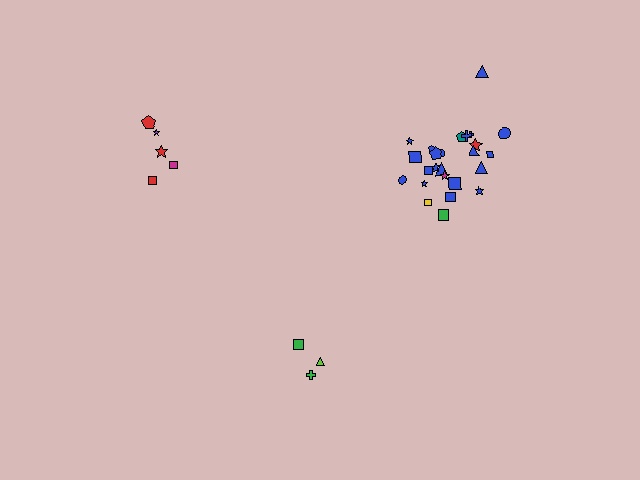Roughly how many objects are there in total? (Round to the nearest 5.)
Roughly 35 objects in total.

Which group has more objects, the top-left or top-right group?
The top-right group.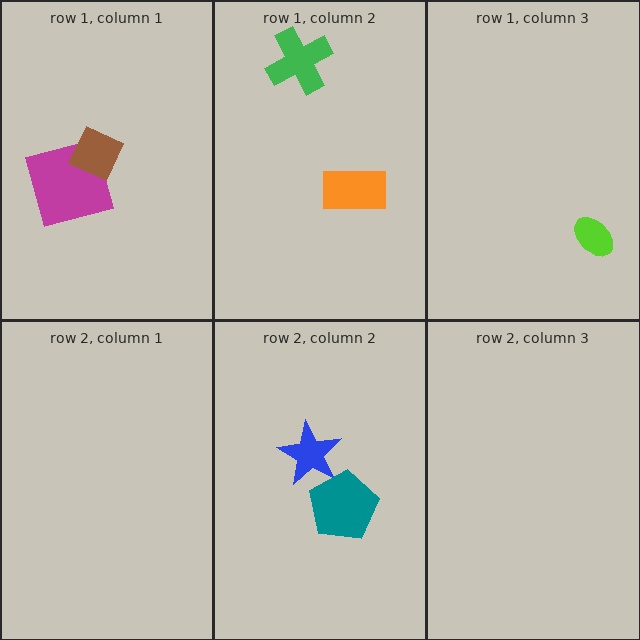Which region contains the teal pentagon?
The row 2, column 2 region.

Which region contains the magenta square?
The row 1, column 1 region.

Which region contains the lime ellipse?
The row 1, column 3 region.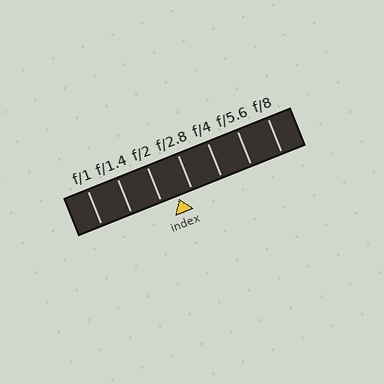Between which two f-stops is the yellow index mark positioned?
The index mark is between f/2 and f/2.8.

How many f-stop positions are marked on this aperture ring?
There are 7 f-stop positions marked.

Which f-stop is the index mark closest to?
The index mark is closest to f/2.8.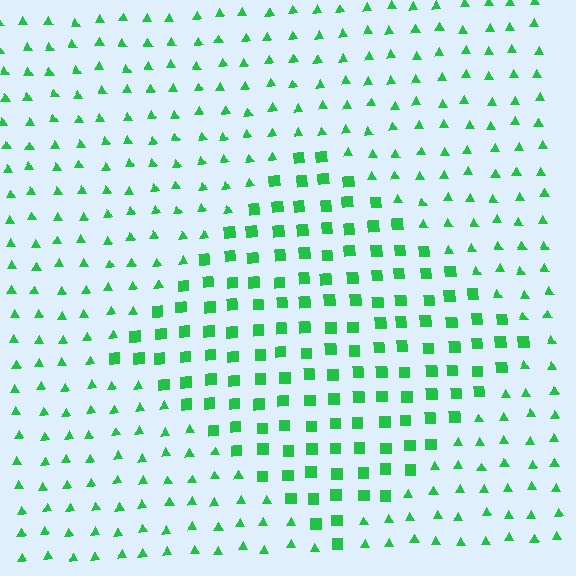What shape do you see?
I see a diamond.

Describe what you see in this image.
The image is filled with small green elements arranged in a uniform grid. A diamond-shaped region contains squares, while the surrounding area contains triangles. The boundary is defined purely by the change in element shape.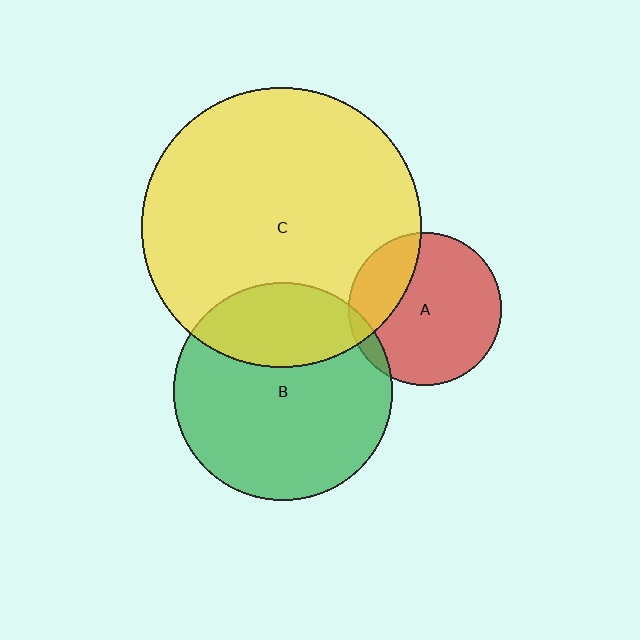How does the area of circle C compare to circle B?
Approximately 1.6 times.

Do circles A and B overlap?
Yes.